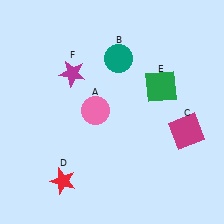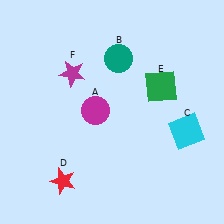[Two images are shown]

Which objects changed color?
A changed from pink to magenta. C changed from magenta to cyan.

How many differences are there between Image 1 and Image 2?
There are 2 differences between the two images.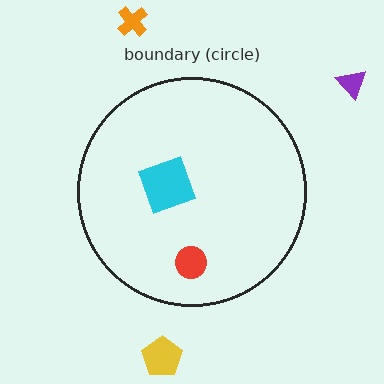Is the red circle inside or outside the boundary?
Inside.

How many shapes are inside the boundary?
2 inside, 3 outside.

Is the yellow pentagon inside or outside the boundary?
Outside.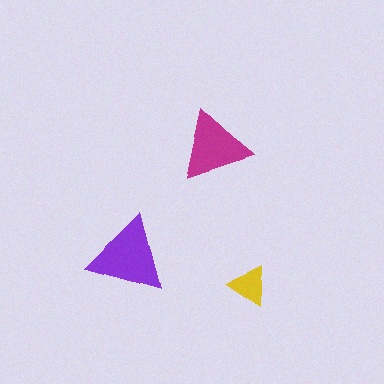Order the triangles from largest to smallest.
the purple one, the magenta one, the yellow one.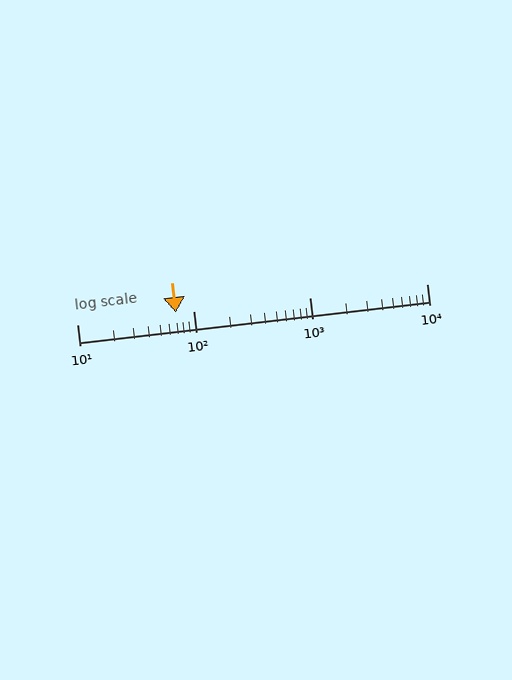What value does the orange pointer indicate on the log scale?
The pointer indicates approximately 70.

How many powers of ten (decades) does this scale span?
The scale spans 3 decades, from 10 to 10000.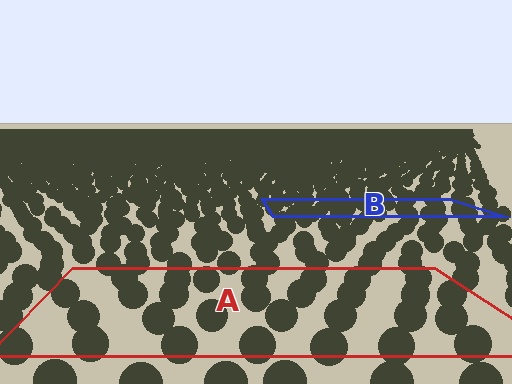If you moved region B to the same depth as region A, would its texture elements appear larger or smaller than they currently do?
They would appear larger. At a closer depth, the same texture elements are projected at a bigger on-screen size.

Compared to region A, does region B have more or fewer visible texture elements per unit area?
Region B has more texture elements per unit area — they are packed more densely because it is farther away.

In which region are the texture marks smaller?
The texture marks are smaller in region B, because it is farther away.